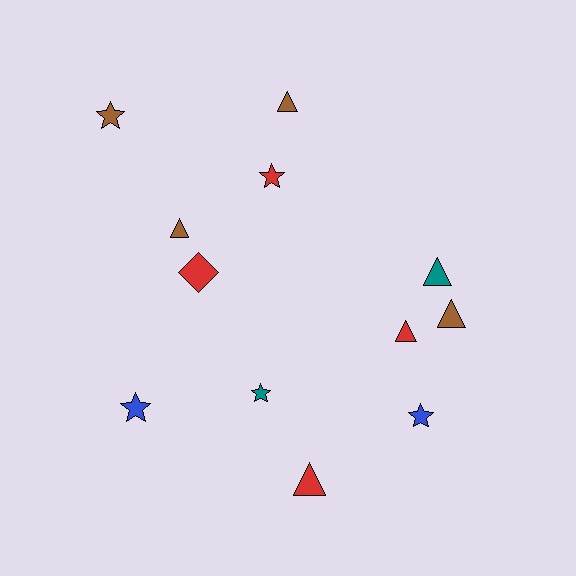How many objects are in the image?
There are 12 objects.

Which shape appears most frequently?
Triangle, with 6 objects.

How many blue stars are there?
There are 2 blue stars.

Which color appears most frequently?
Red, with 4 objects.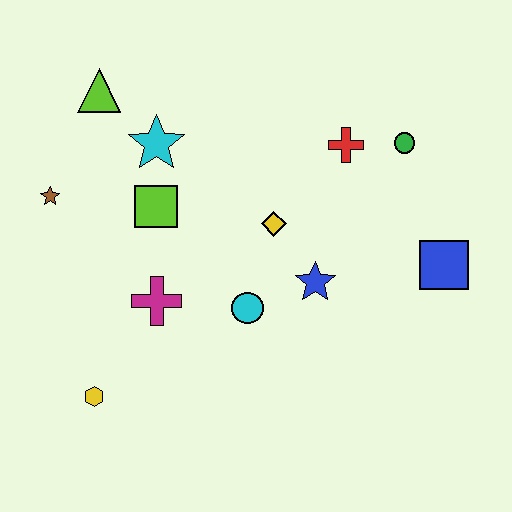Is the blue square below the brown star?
Yes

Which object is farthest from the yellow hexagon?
The green circle is farthest from the yellow hexagon.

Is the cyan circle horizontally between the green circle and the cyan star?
Yes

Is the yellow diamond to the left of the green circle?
Yes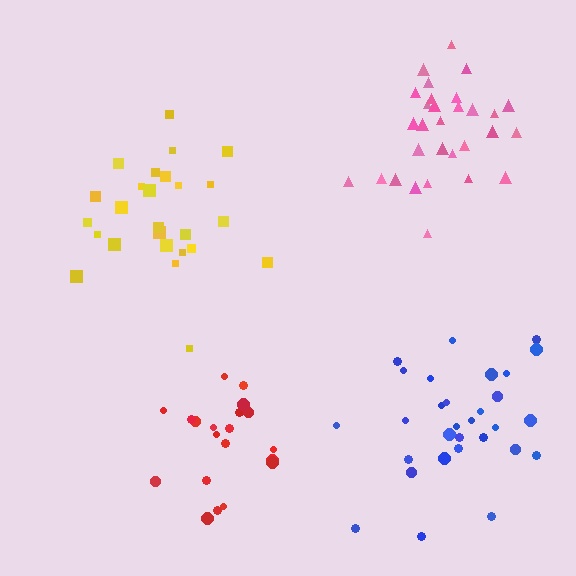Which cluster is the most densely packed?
Pink.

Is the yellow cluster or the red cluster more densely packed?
Red.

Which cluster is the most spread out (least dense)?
Yellow.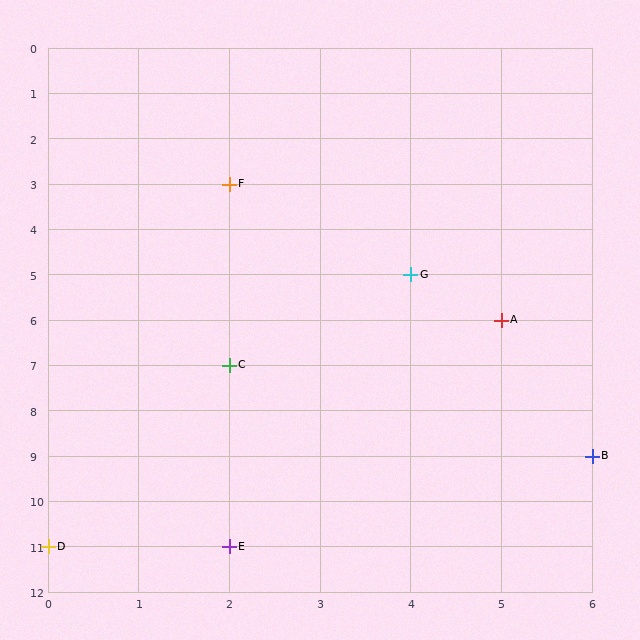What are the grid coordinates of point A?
Point A is at grid coordinates (5, 6).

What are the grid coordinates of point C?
Point C is at grid coordinates (2, 7).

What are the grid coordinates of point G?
Point G is at grid coordinates (4, 5).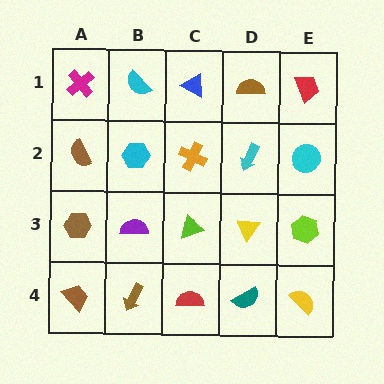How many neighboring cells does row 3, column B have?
4.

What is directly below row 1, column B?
A cyan hexagon.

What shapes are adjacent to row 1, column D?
A cyan arrow (row 2, column D), a blue triangle (row 1, column C), a red trapezoid (row 1, column E).